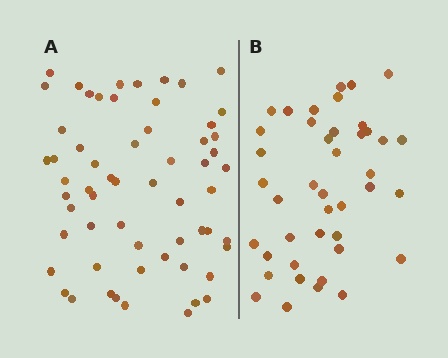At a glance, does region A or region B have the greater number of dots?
Region A (the left region) has more dots.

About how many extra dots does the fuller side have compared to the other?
Region A has approximately 20 more dots than region B.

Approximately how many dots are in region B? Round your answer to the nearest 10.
About 40 dots. (The exact count is 42, which rounds to 40.)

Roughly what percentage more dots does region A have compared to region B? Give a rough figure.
About 45% more.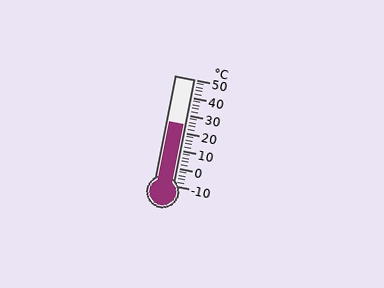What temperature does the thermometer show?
The thermometer shows approximately 24°C.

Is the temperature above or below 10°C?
The temperature is above 10°C.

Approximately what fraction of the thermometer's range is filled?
The thermometer is filled to approximately 55% of its range.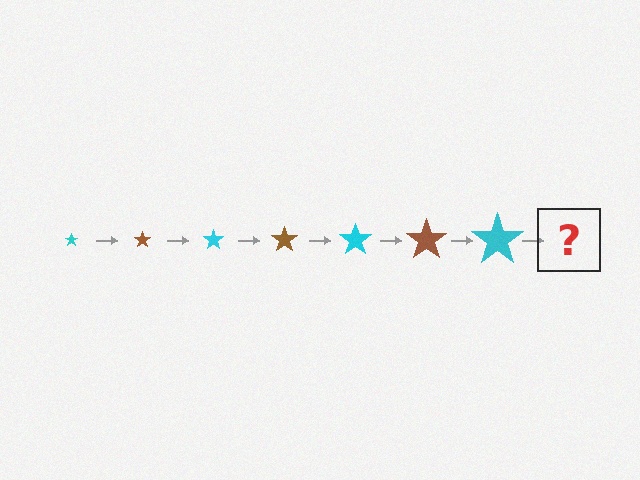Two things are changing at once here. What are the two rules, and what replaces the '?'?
The two rules are that the star grows larger each step and the color cycles through cyan and brown. The '?' should be a brown star, larger than the previous one.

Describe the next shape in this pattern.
It should be a brown star, larger than the previous one.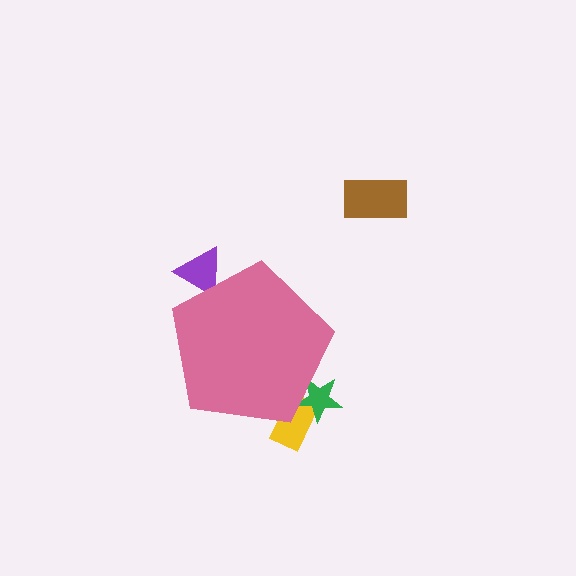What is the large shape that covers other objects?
A pink pentagon.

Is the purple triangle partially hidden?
Yes, the purple triangle is partially hidden behind the pink pentagon.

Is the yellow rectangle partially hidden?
Yes, the yellow rectangle is partially hidden behind the pink pentagon.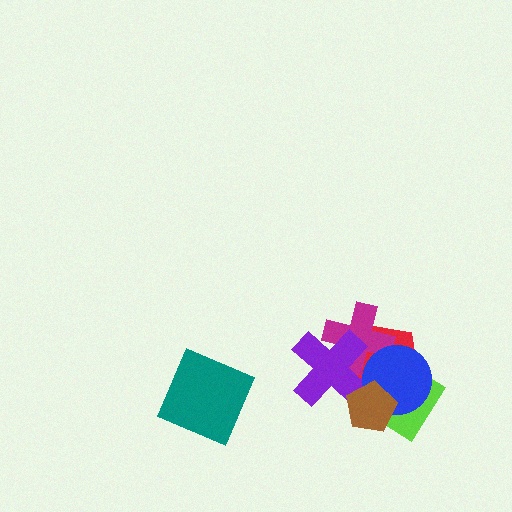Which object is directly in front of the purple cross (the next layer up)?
The blue circle is directly in front of the purple cross.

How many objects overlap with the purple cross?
4 objects overlap with the purple cross.